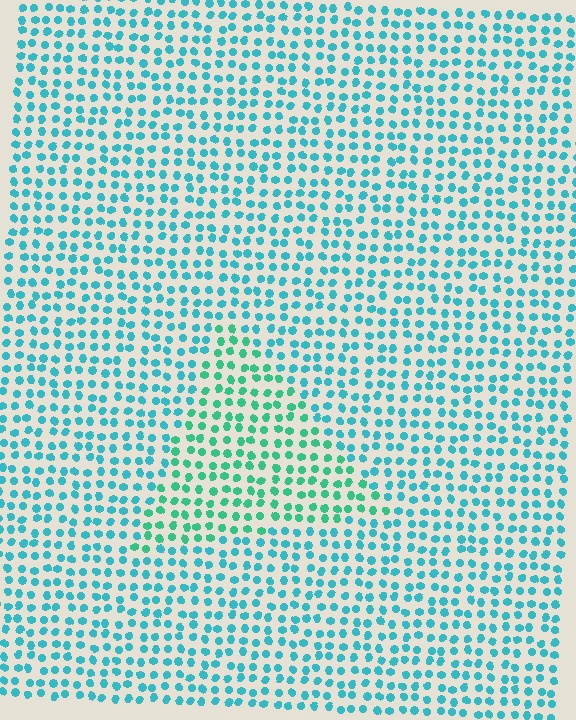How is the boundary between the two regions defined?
The boundary is defined purely by a slight shift in hue (about 30 degrees). Spacing, size, and orientation are identical on both sides.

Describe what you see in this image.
The image is filled with small cyan elements in a uniform arrangement. A triangle-shaped region is visible where the elements are tinted to a slightly different hue, forming a subtle color boundary.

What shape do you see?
I see a triangle.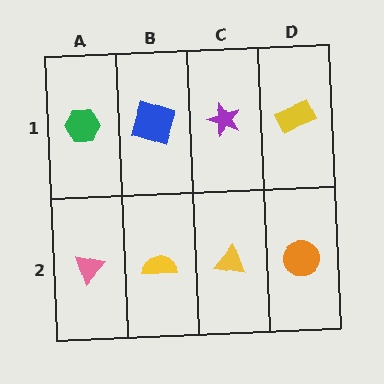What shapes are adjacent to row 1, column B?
A yellow semicircle (row 2, column B), a green hexagon (row 1, column A), a purple star (row 1, column C).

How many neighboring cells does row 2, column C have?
3.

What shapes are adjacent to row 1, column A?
A pink triangle (row 2, column A), a blue square (row 1, column B).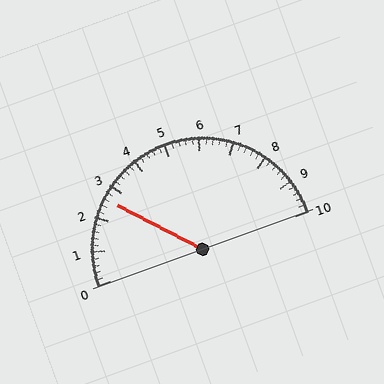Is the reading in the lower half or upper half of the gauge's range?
The reading is in the lower half of the range (0 to 10).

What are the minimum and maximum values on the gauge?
The gauge ranges from 0 to 10.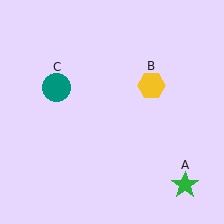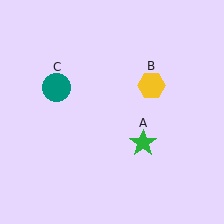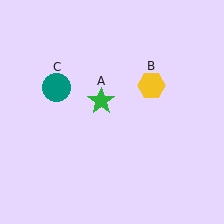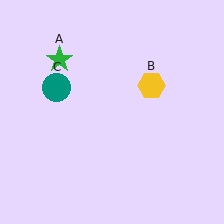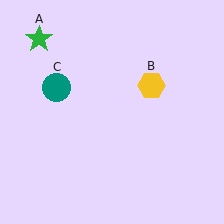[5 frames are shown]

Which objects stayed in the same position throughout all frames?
Yellow hexagon (object B) and teal circle (object C) remained stationary.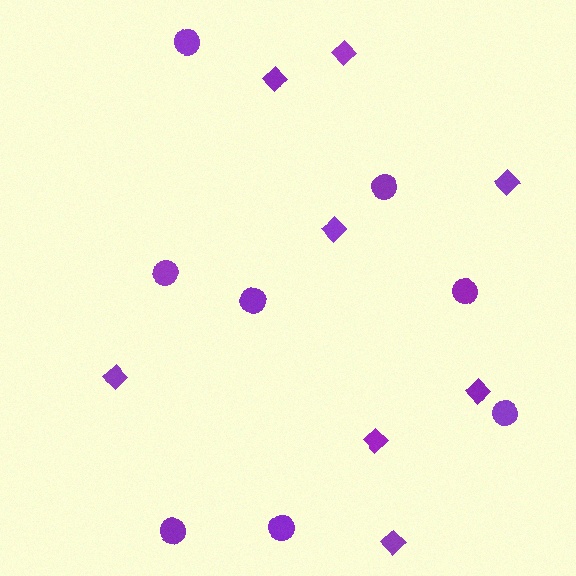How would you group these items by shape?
There are 2 groups: one group of diamonds (8) and one group of circles (8).